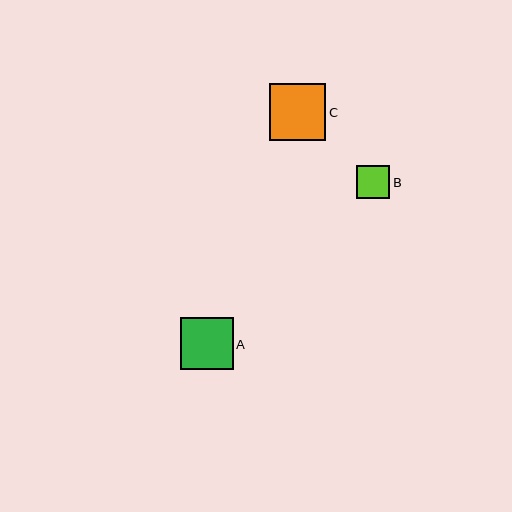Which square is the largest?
Square C is the largest with a size of approximately 56 pixels.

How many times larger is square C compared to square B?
Square C is approximately 1.7 times the size of square B.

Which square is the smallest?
Square B is the smallest with a size of approximately 34 pixels.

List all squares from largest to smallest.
From largest to smallest: C, A, B.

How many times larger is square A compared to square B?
Square A is approximately 1.6 times the size of square B.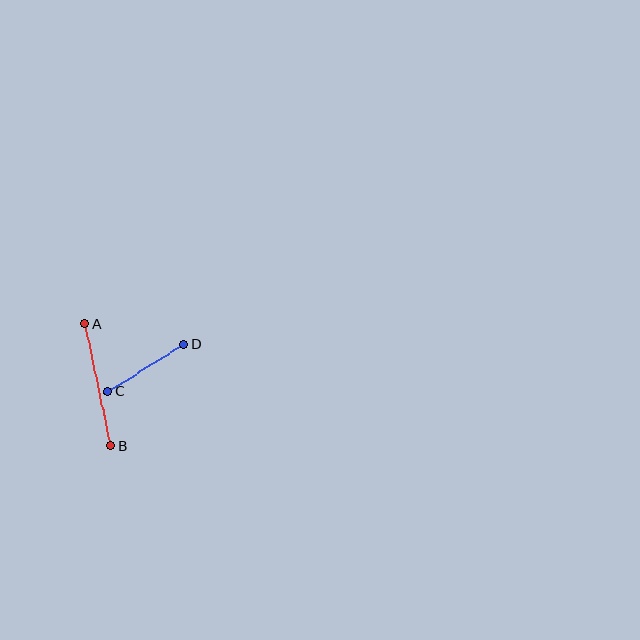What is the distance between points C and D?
The distance is approximately 89 pixels.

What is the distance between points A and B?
The distance is approximately 125 pixels.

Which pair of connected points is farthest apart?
Points A and B are farthest apart.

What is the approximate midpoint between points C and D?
The midpoint is at approximately (146, 368) pixels.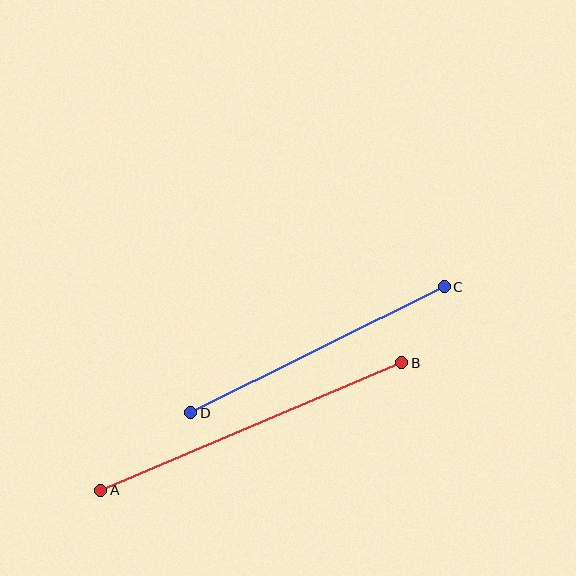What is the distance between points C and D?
The distance is approximately 283 pixels.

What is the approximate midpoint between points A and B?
The midpoint is at approximately (251, 427) pixels.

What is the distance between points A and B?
The distance is approximately 327 pixels.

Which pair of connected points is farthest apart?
Points A and B are farthest apart.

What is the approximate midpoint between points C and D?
The midpoint is at approximately (317, 350) pixels.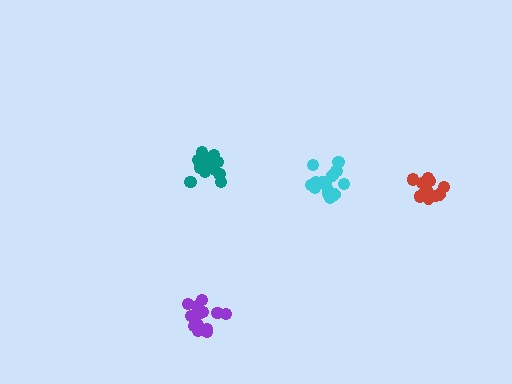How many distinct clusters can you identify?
There are 4 distinct clusters.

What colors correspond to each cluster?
The clusters are colored: red, cyan, teal, purple.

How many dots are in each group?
Group 1: 13 dots, Group 2: 15 dots, Group 3: 17 dots, Group 4: 14 dots (59 total).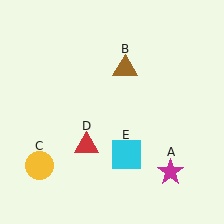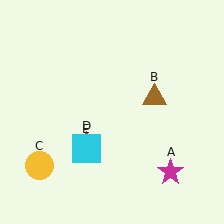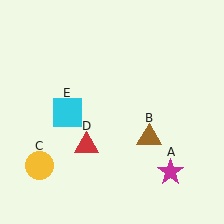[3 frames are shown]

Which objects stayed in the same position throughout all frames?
Magenta star (object A) and yellow circle (object C) and red triangle (object D) remained stationary.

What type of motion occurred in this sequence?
The brown triangle (object B), cyan square (object E) rotated clockwise around the center of the scene.